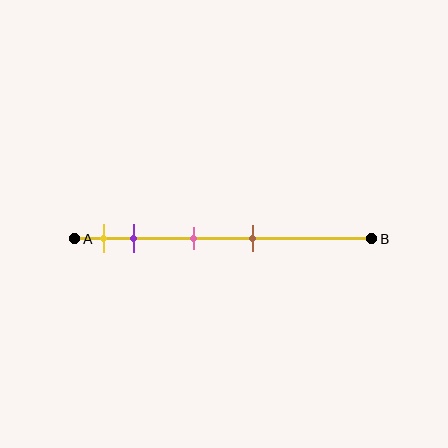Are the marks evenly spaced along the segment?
No, the marks are not evenly spaced.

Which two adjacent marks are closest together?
The yellow and purple marks are the closest adjacent pair.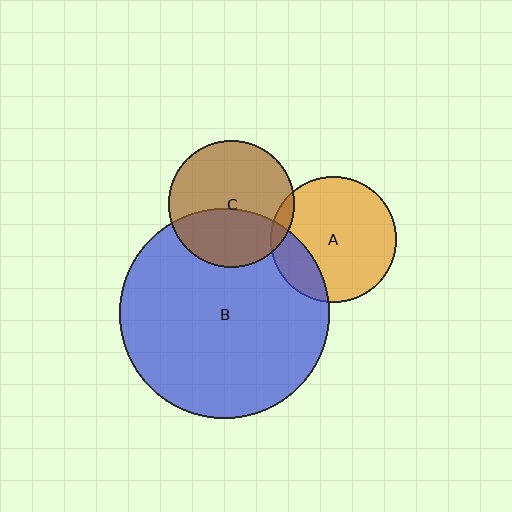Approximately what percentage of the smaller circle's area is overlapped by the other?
Approximately 5%.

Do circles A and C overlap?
Yes.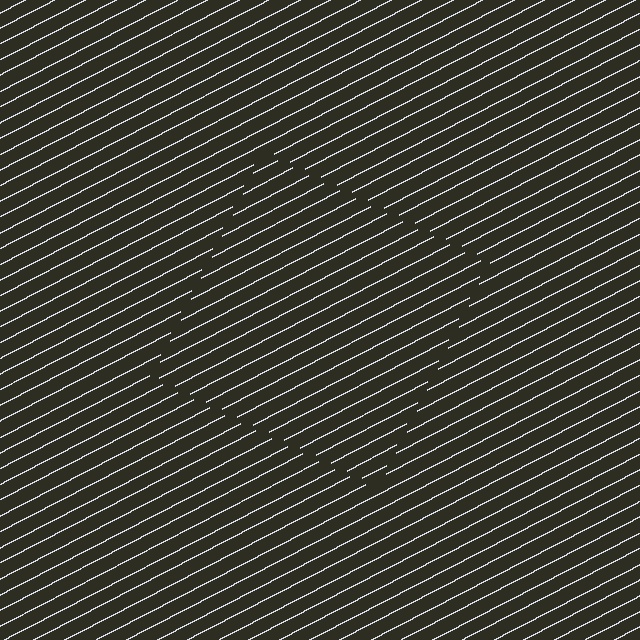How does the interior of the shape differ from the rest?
The interior of the shape contains the same grating, shifted by half a period — the contour is defined by the phase discontinuity where line-ends from the inner and outer gratings abut.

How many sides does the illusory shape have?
4 sides — the line-ends trace a square.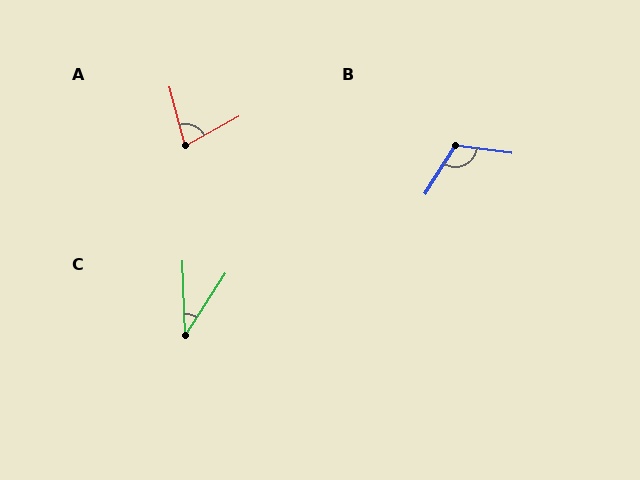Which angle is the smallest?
C, at approximately 34 degrees.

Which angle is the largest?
B, at approximately 115 degrees.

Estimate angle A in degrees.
Approximately 76 degrees.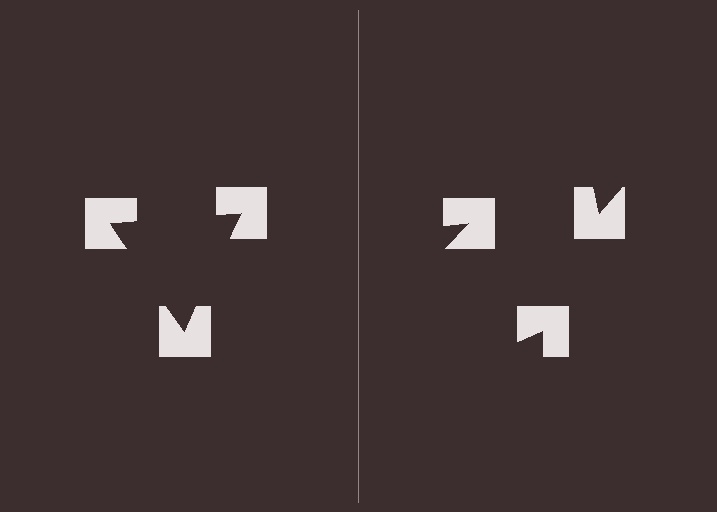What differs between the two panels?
The notched squares are positioned identically on both sides; only the wedge orientations differ. On the left they align to a triangle; on the right they are misaligned.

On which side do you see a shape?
An illusory triangle appears on the left side. On the right side the wedge cuts are rotated, so no coherent shape forms.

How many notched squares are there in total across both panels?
6 — 3 on each side.